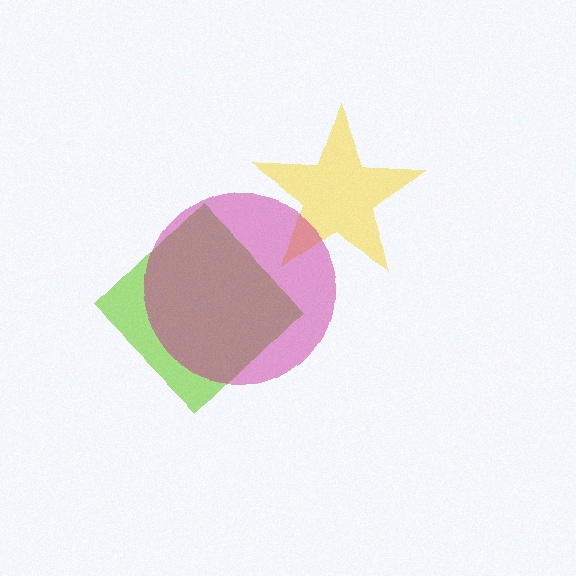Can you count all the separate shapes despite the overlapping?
Yes, there are 3 separate shapes.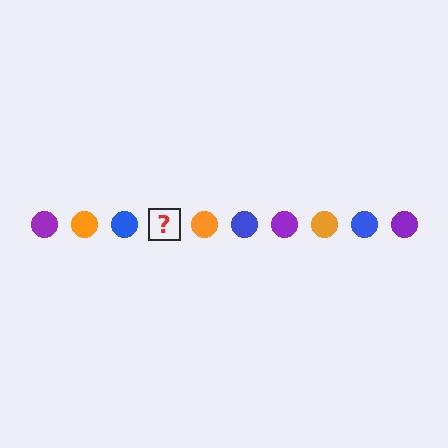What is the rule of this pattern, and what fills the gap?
The rule is that the pattern cycles through purple, orange, blue circles. The gap should be filled with a purple circle.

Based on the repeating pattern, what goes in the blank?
The blank should be a purple circle.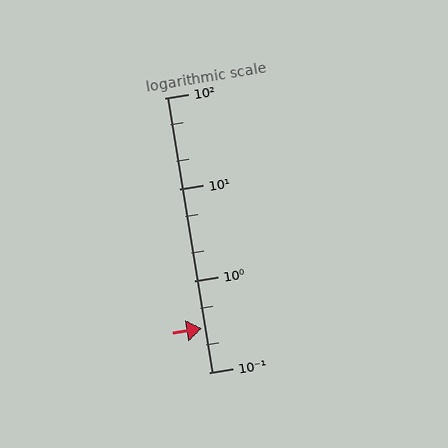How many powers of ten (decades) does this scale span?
The scale spans 3 decades, from 0.1 to 100.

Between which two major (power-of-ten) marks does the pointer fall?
The pointer is between 0.1 and 1.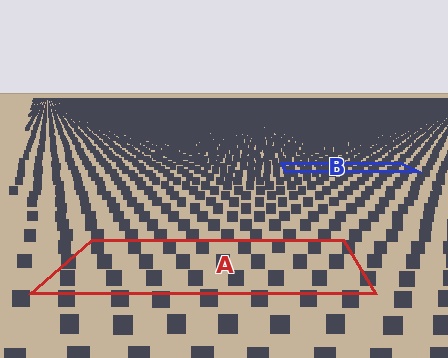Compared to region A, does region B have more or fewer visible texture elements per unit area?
Region B has more texture elements per unit area — they are packed more densely because it is farther away.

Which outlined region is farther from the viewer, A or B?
Region B is farther from the viewer — the texture elements inside it appear smaller and more densely packed.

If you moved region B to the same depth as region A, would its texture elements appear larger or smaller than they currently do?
They would appear larger. At a closer depth, the same texture elements are projected at a bigger on-screen size.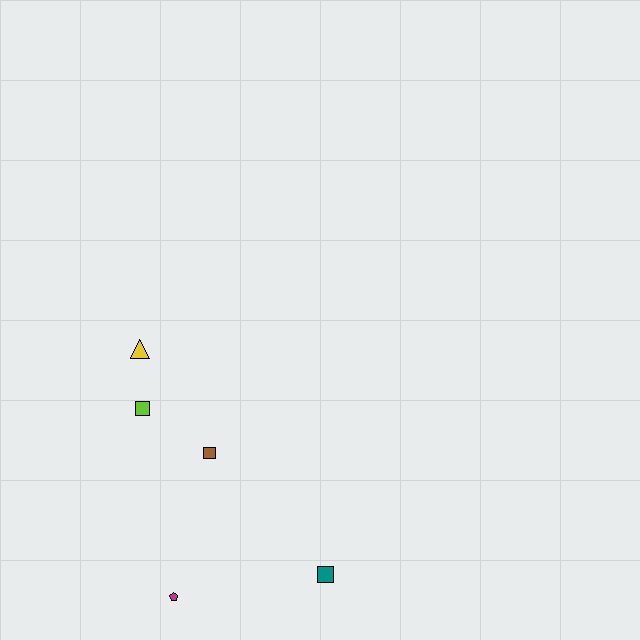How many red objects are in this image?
There are no red objects.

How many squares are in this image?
There are 3 squares.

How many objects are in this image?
There are 5 objects.